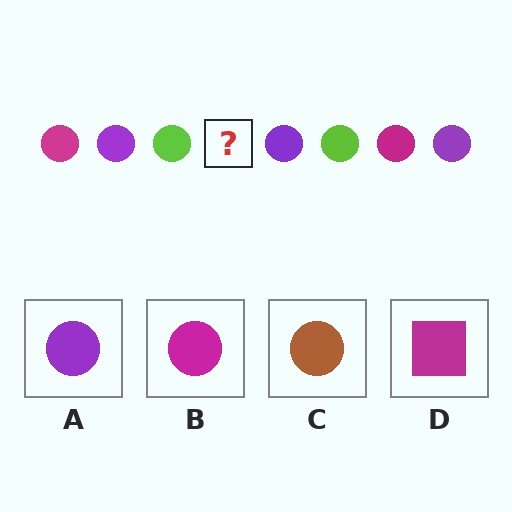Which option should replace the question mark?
Option B.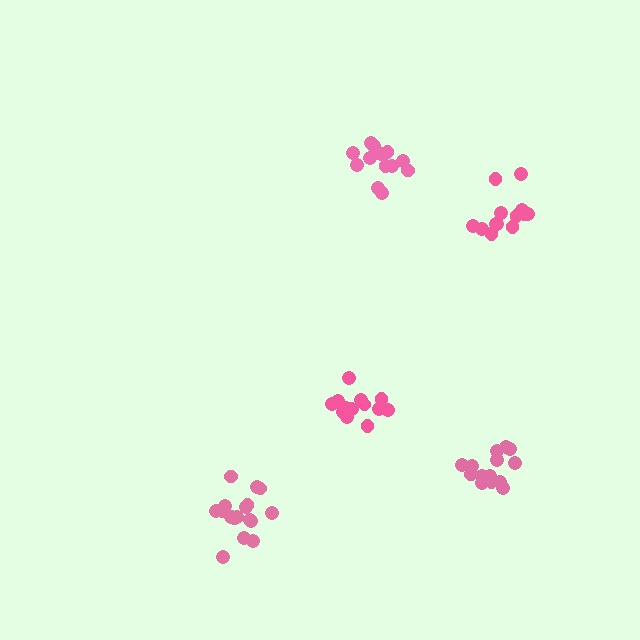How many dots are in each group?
Group 1: 13 dots, Group 2: 13 dots, Group 3: 15 dots, Group 4: 13 dots, Group 5: 18 dots (72 total).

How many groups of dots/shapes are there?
There are 5 groups.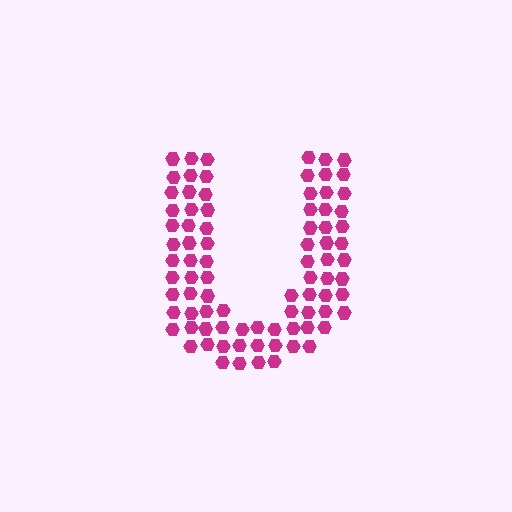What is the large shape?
The large shape is the letter U.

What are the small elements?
The small elements are hexagons.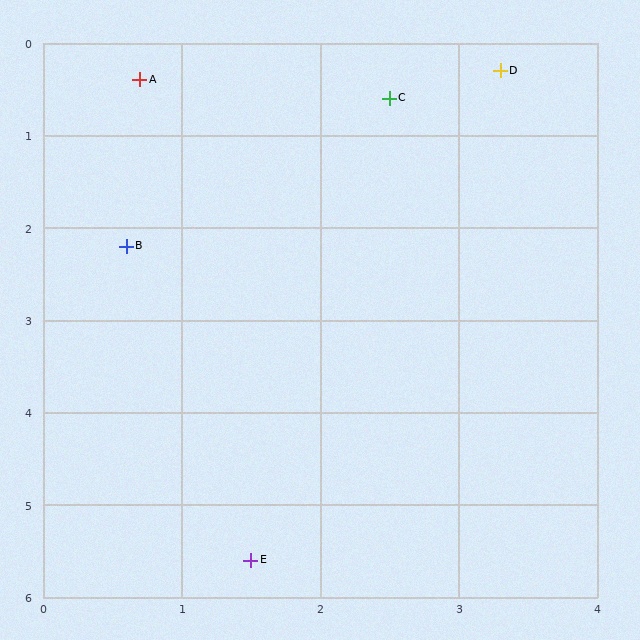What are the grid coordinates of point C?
Point C is at approximately (2.5, 0.6).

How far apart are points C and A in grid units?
Points C and A are about 1.8 grid units apart.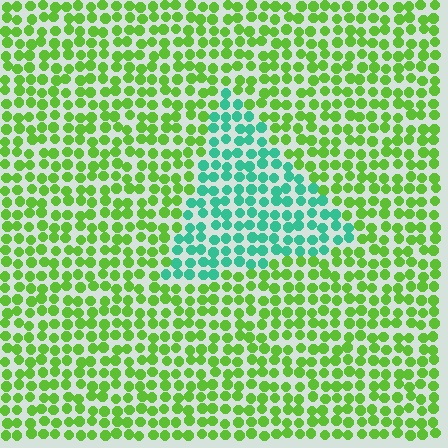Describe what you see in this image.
The image is filled with small lime elements in a uniform arrangement. A triangle-shaped region is visible where the elements are tinted to a slightly different hue, forming a subtle color boundary.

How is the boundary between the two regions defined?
The boundary is defined purely by a slight shift in hue (about 58 degrees). Spacing, size, and orientation are identical on both sides.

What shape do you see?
I see a triangle.